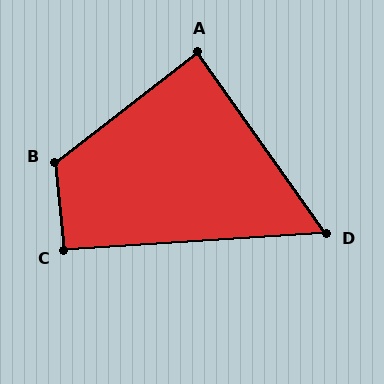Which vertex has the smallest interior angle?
D, at approximately 58 degrees.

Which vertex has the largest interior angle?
B, at approximately 122 degrees.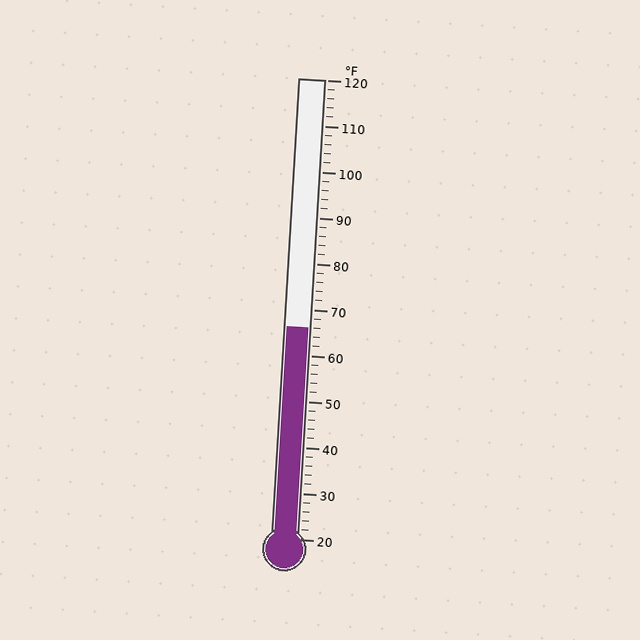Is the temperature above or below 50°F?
The temperature is above 50°F.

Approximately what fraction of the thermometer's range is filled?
The thermometer is filled to approximately 45% of its range.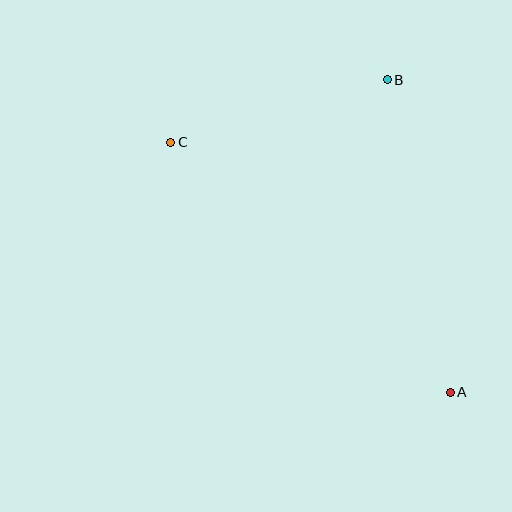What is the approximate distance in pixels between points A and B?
The distance between A and B is approximately 319 pixels.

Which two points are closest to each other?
Points B and C are closest to each other.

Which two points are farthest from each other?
Points A and C are farthest from each other.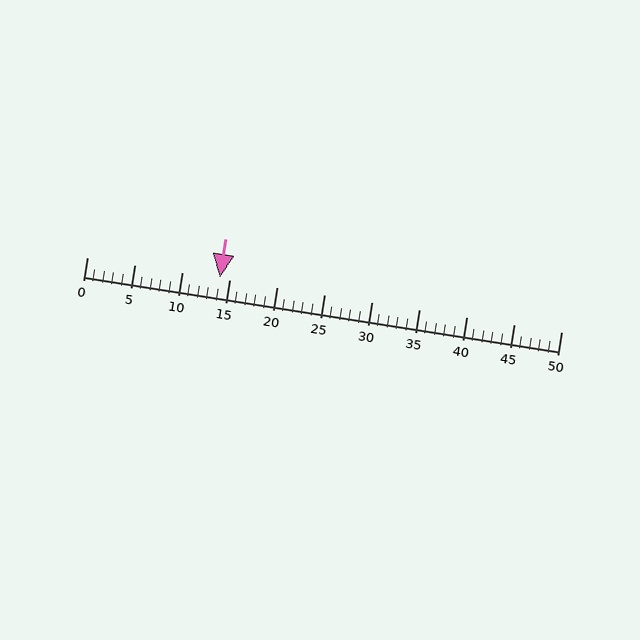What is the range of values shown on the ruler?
The ruler shows values from 0 to 50.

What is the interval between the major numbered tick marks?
The major tick marks are spaced 5 units apart.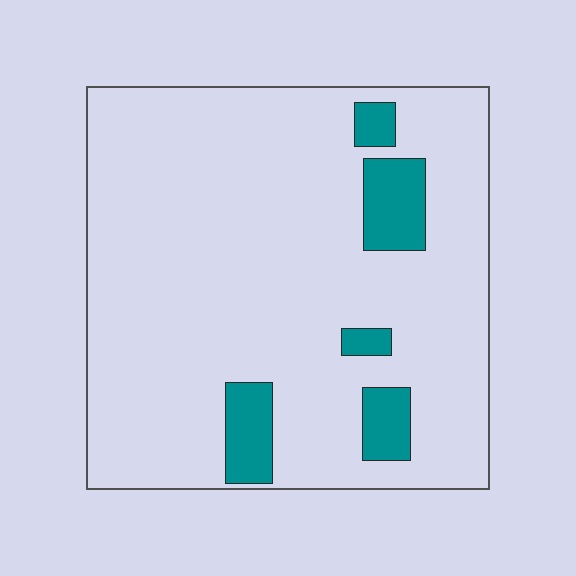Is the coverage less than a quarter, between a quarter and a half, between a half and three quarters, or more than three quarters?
Less than a quarter.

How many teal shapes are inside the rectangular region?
5.